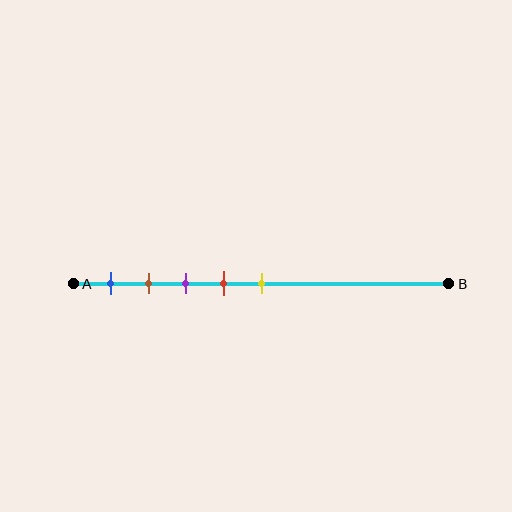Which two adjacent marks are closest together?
The brown and purple marks are the closest adjacent pair.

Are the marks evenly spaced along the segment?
Yes, the marks are approximately evenly spaced.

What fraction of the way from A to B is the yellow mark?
The yellow mark is approximately 50% (0.5) of the way from A to B.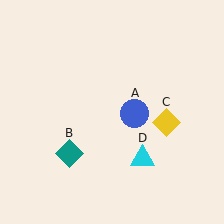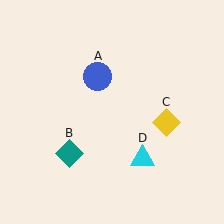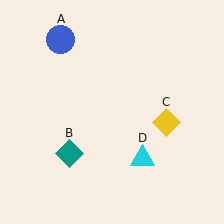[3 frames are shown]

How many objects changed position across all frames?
1 object changed position: blue circle (object A).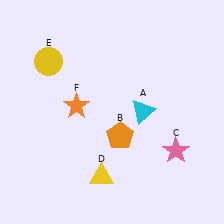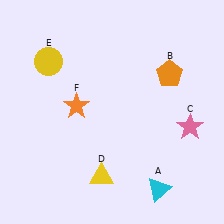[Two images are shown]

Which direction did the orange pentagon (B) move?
The orange pentagon (B) moved up.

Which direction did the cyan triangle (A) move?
The cyan triangle (A) moved down.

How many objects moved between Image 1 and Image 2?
3 objects moved between the two images.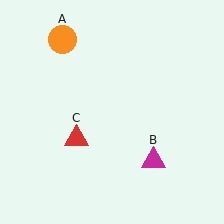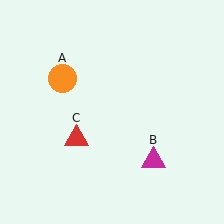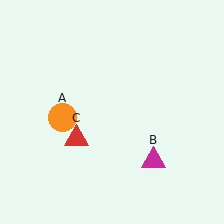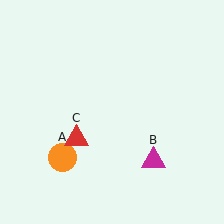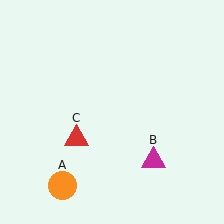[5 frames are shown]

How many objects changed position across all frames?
1 object changed position: orange circle (object A).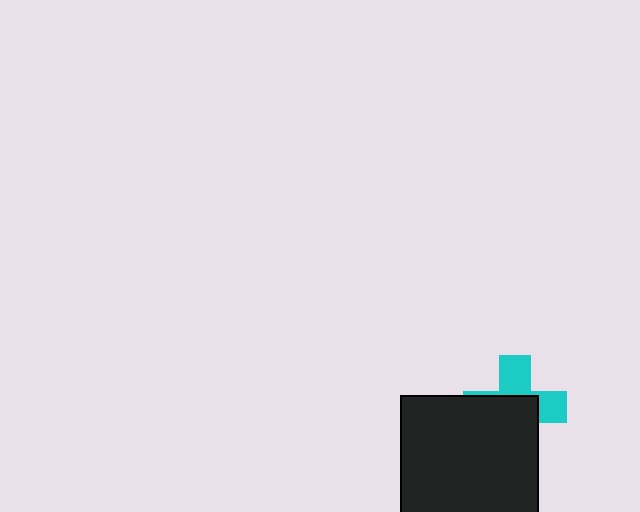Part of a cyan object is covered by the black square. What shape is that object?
It is a cross.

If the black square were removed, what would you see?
You would see the complete cyan cross.